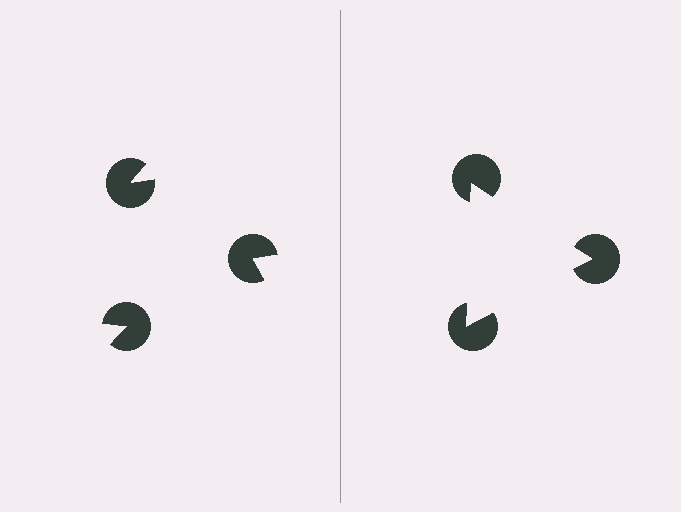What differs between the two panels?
The pac-man discs are positioned identically on both sides; only the wedge orientations differ. On the right they align to a triangle; on the left they are misaligned.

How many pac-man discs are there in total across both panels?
6 — 3 on each side.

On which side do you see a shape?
An illusory triangle appears on the right side. On the left side the wedge cuts are rotated, so no coherent shape forms.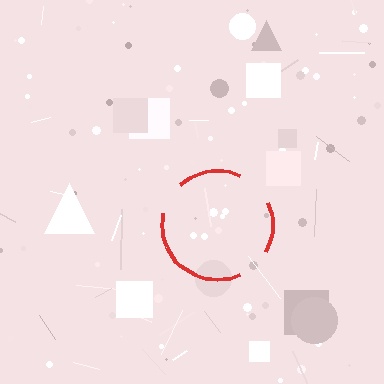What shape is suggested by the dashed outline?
The dashed outline suggests a circle.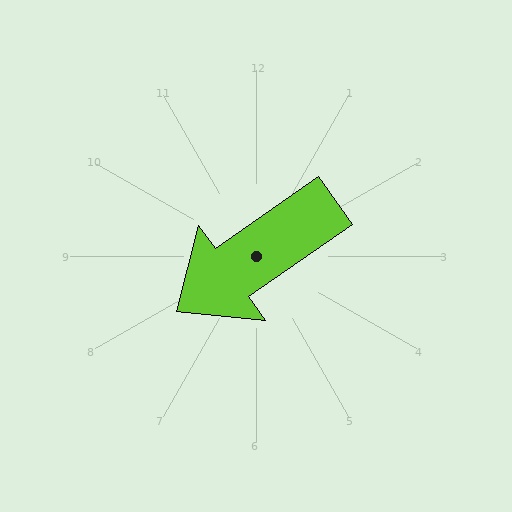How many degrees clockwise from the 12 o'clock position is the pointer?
Approximately 235 degrees.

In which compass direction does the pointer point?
Southwest.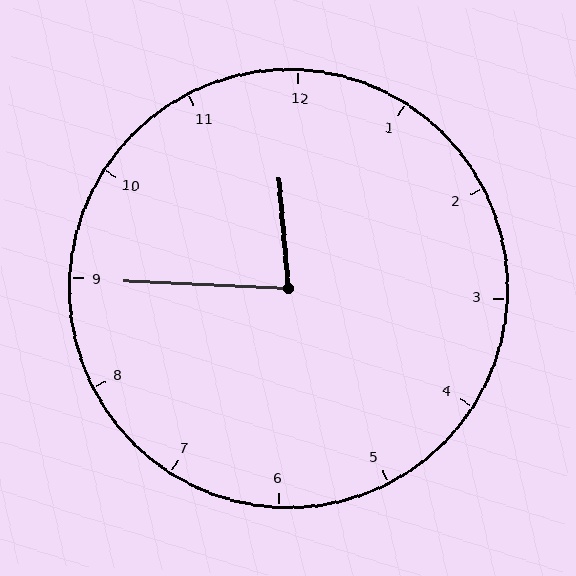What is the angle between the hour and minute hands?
Approximately 82 degrees.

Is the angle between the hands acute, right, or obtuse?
It is acute.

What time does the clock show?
11:45.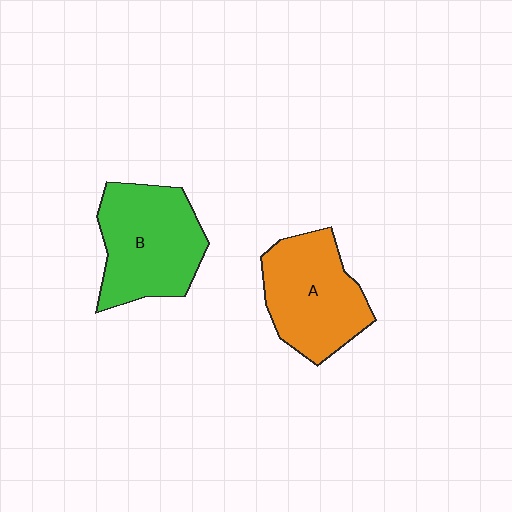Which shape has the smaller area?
Shape A (orange).